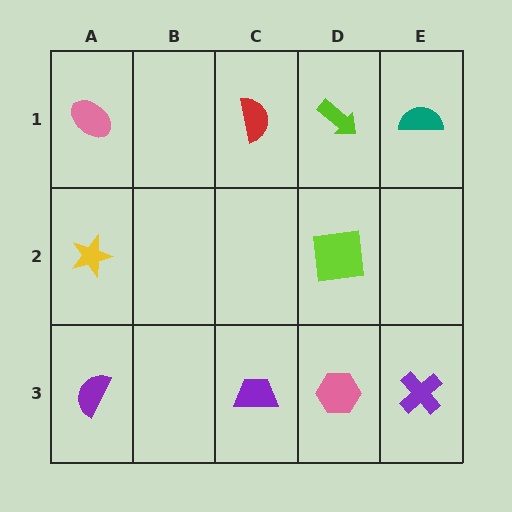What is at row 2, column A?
A yellow star.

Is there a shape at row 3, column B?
No, that cell is empty.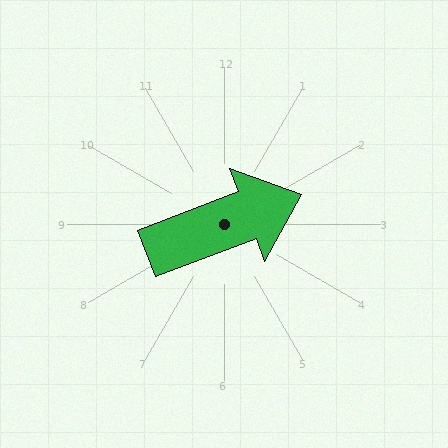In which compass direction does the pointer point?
East.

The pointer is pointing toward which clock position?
Roughly 2 o'clock.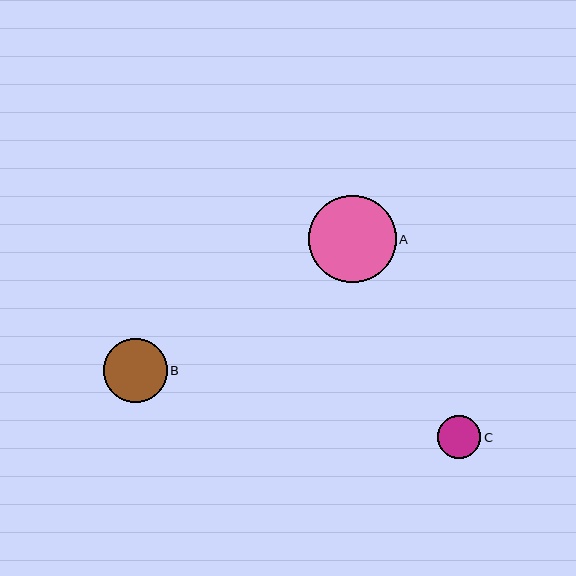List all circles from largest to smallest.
From largest to smallest: A, B, C.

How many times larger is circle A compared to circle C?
Circle A is approximately 2.0 times the size of circle C.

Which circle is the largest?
Circle A is the largest with a size of approximately 87 pixels.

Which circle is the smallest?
Circle C is the smallest with a size of approximately 43 pixels.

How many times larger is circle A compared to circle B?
Circle A is approximately 1.4 times the size of circle B.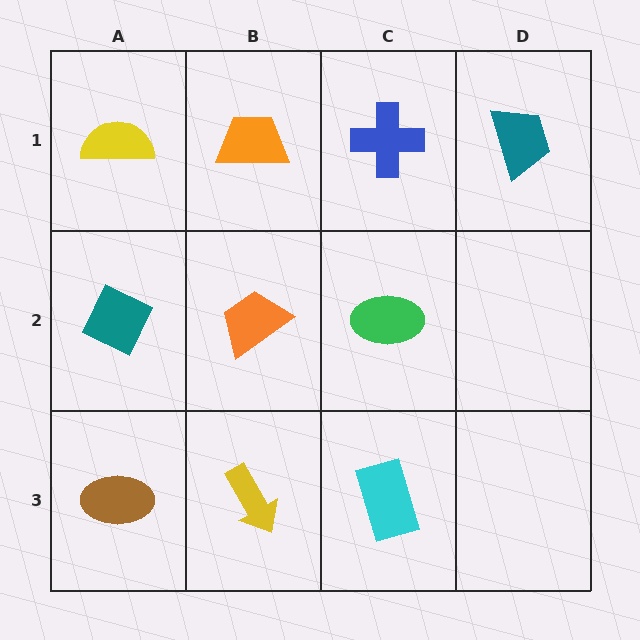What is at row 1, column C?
A blue cross.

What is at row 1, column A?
A yellow semicircle.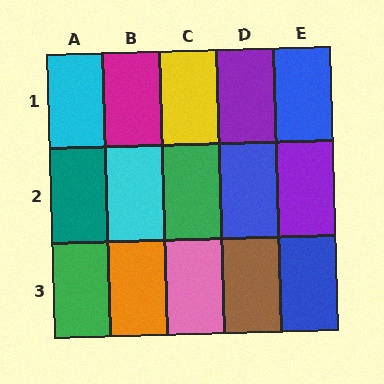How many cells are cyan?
2 cells are cyan.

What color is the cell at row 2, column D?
Blue.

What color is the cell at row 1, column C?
Yellow.